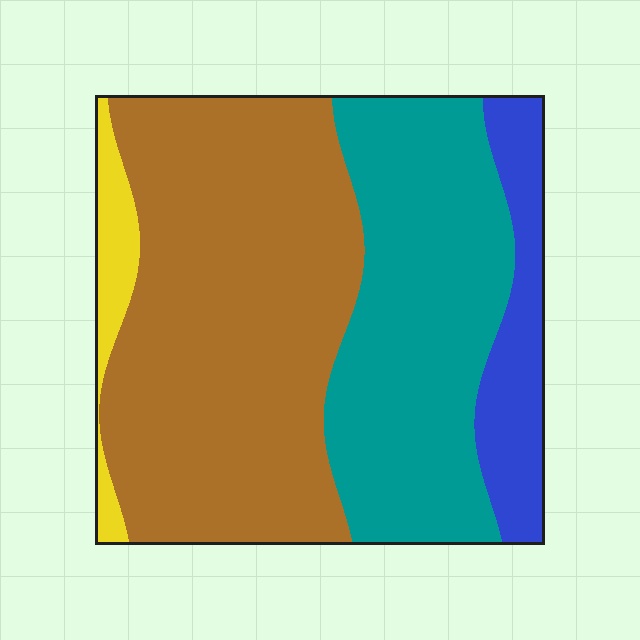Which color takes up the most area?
Brown, at roughly 50%.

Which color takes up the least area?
Yellow, at roughly 5%.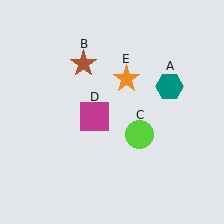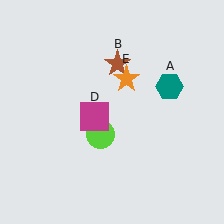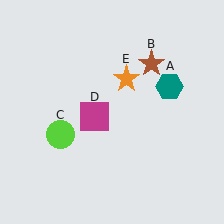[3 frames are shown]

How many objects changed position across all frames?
2 objects changed position: brown star (object B), lime circle (object C).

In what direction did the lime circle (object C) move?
The lime circle (object C) moved left.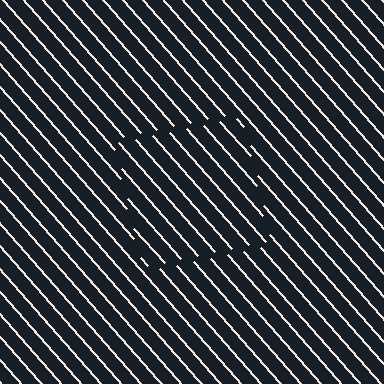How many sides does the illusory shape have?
4 sides — the line-ends trace a square.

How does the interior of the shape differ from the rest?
The interior of the shape contains the same grating, shifted by half a period — the contour is defined by the phase discontinuity where line-ends from the inner and outer gratings abut.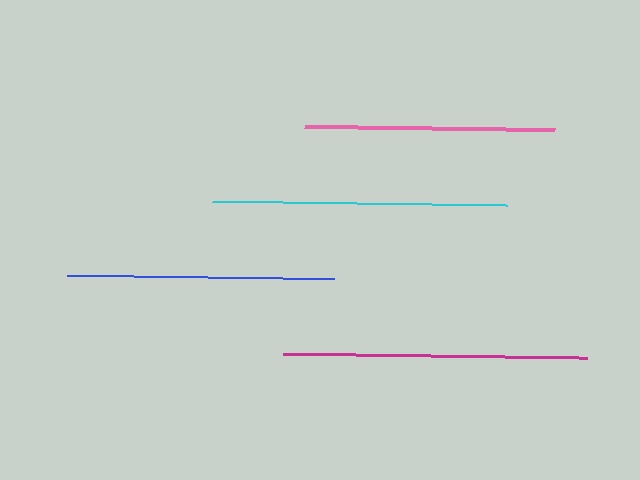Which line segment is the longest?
The magenta line is the longest at approximately 304 pixels.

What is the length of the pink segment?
The pink segment is approximately 249 pixels long.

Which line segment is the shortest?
The pink line is the shortest at approximately 249 pixels.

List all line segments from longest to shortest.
From longest to shortest: magenta, cyan, blue, pink.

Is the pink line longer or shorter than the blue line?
The blue line is longer than the pink line.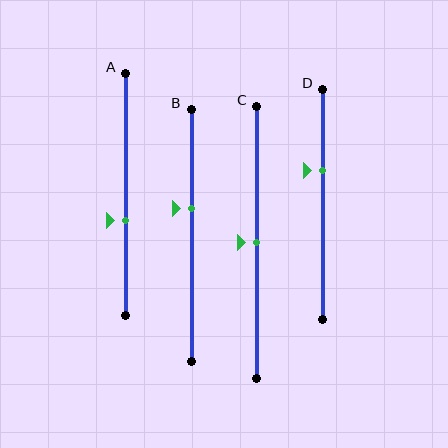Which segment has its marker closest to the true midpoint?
Segment C has its marker closest to the true midpoint.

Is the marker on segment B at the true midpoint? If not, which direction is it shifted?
No, the marker on segment B is shifted upward by about 11% of the segment length.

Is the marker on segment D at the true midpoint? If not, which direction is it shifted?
No, the marker on segment D is shifted upward by about 15% of the segment length.